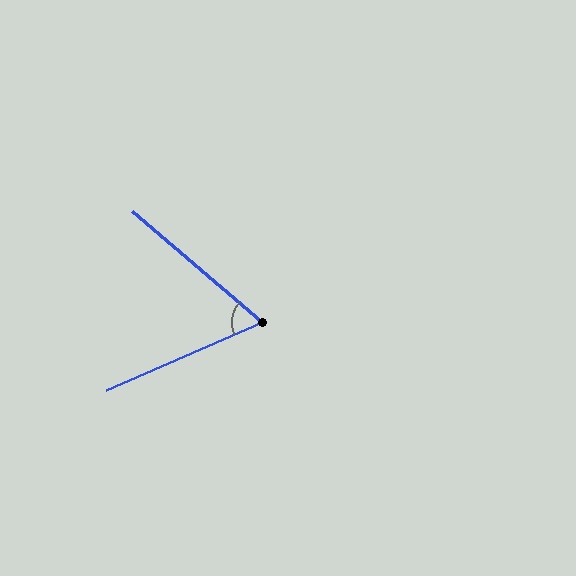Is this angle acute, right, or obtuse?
It is acute.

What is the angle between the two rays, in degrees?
Approximately 64 degrees.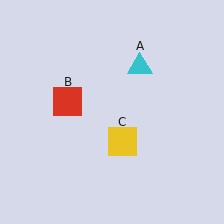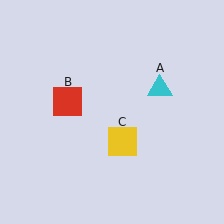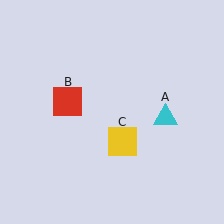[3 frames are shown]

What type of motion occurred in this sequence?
The cyan triangle (object A) rotated clockwise around the center of the scene.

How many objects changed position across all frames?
1 object changed position: cyan triangle (object A).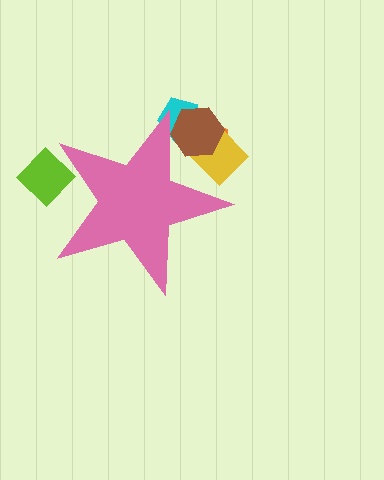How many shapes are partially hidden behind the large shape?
5 shapes are partially hidden.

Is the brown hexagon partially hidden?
Yes, the brown hexagon is partially hidden behind the pink star.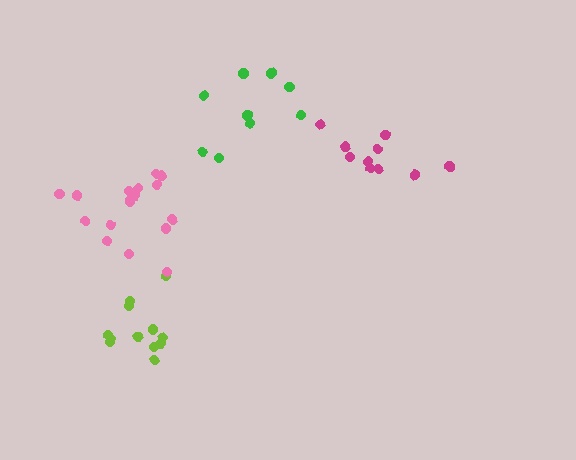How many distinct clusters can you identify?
There are 4 distinct clusters.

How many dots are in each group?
Group 1: 10 dots, Group 2: 12 dots, Group 3: 10 dots, Group 4: 16 dots (48 total).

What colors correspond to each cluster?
The clusters are colored: magenta, lime, green, pink.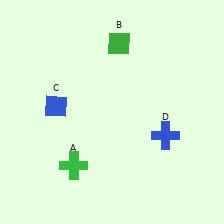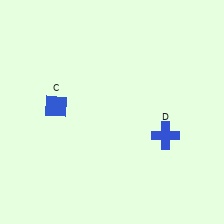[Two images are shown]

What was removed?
The green cross (A), the green diamond (B) were removed in Image 2.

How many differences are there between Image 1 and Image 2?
There are 2 differences between the two images.